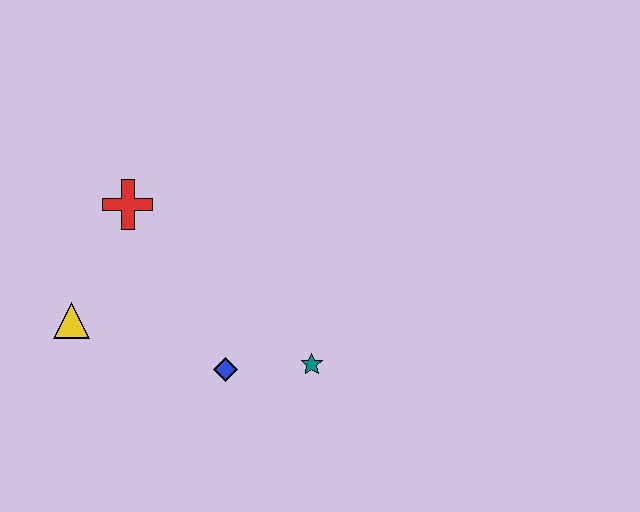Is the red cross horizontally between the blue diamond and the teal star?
No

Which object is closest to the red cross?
The yellow triangle is closest to the red cross.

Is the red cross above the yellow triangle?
Yes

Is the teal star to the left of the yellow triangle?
No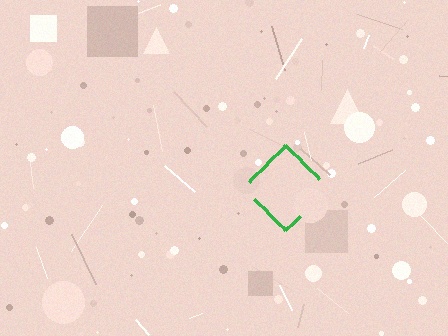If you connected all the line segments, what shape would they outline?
They would outline a diamond.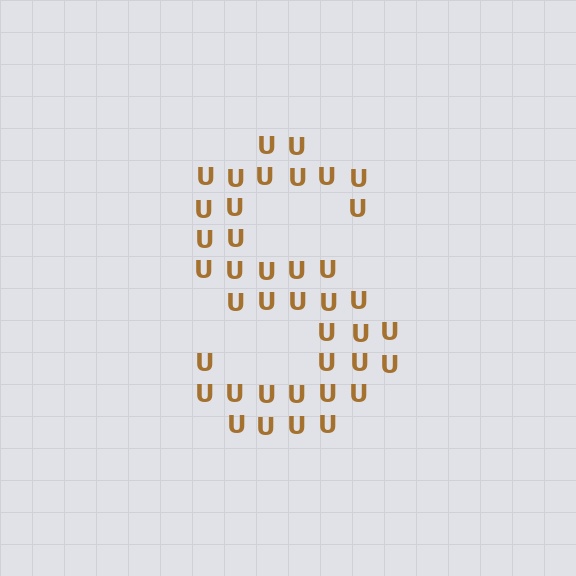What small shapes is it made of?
It is made of small letter U's.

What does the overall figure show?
The overall figure shows the letter S.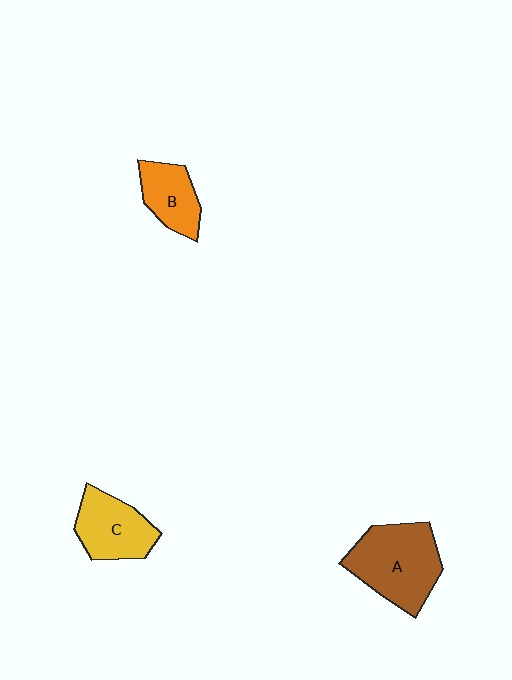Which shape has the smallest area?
Shape B (orange).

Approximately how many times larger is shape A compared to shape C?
Approximately 1.4 times.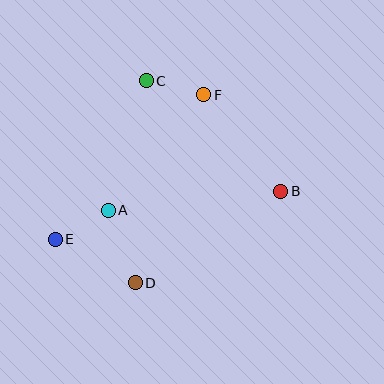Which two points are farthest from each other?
Points B and E are farthest from each other.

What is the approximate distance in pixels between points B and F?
The distance between B and F is approximately 123 pixels.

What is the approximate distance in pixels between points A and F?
The distance between A and F is approximately 150 pixels.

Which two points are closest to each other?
Points C and F are closest to each other.